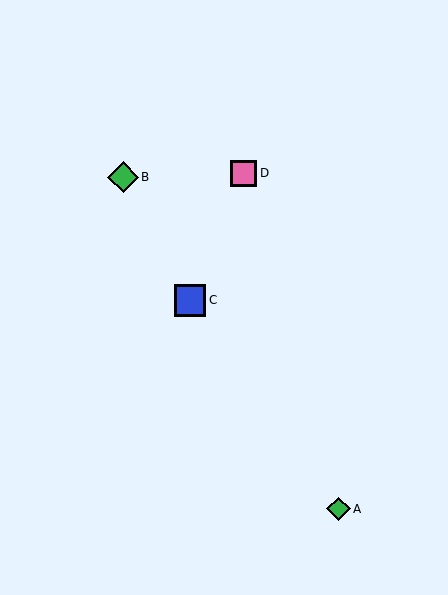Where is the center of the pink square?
The center of the pink square is at (244, 173).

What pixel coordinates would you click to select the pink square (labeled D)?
Click at (244, 173) to select the pink square D.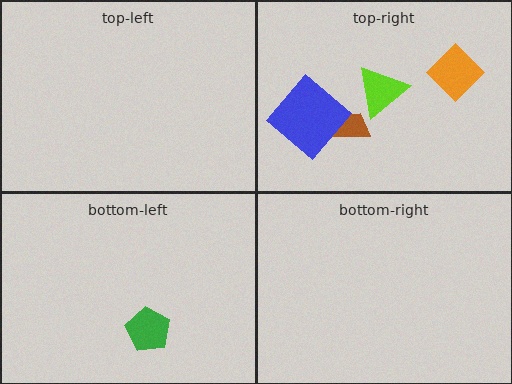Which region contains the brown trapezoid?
The top-right region.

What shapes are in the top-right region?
The brown trapezoid, the orange diamond, the lime triangle, the blue diamond.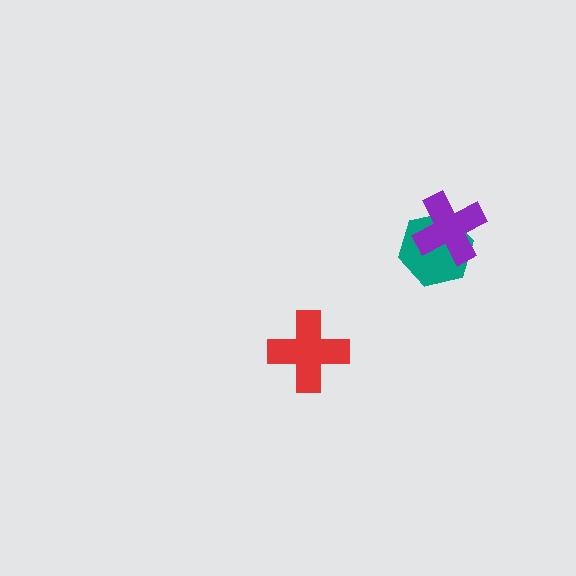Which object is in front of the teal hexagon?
The purple cross is in front of the teal hexagon.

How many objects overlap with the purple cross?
1 object overlaps with the purple cross.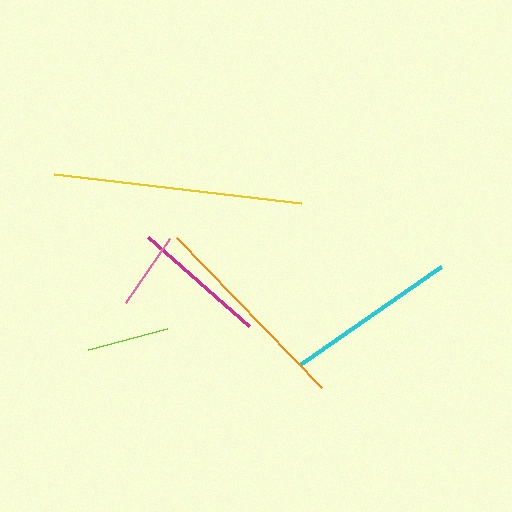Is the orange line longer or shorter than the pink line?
The orange line is longer than the pink line.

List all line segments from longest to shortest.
From longest to shortest: yellow, orange, cyan, magenta, lime, pink.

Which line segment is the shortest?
The pink line is the shortest at approximately 77 pixels.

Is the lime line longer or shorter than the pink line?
The lime line is longer than the pink line.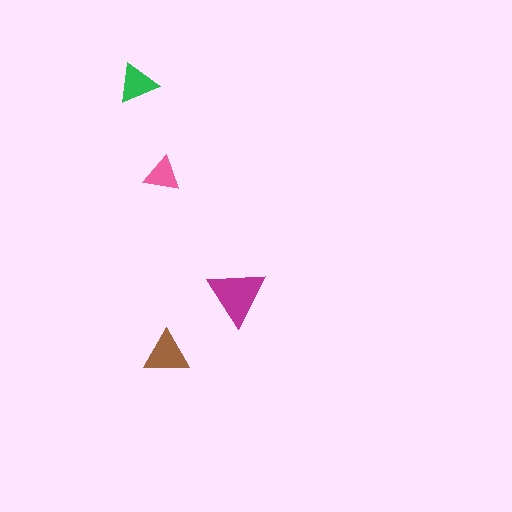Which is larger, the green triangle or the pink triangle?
The green one.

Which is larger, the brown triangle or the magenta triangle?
The magenta one.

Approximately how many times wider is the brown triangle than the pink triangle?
About 1.5 times wider.